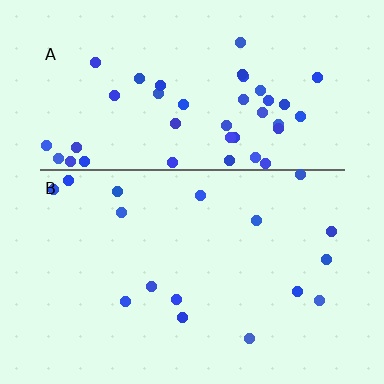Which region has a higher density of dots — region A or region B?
A (the top).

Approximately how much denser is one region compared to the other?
Approximately 2.7× — region A over region B.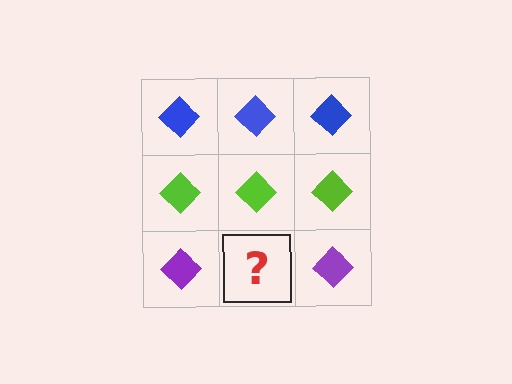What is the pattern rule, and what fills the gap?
The rule is that each row has a consistent color. The gap should be filled with a purple diamond.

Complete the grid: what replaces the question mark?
The question mark should be replaced with a purple diamond.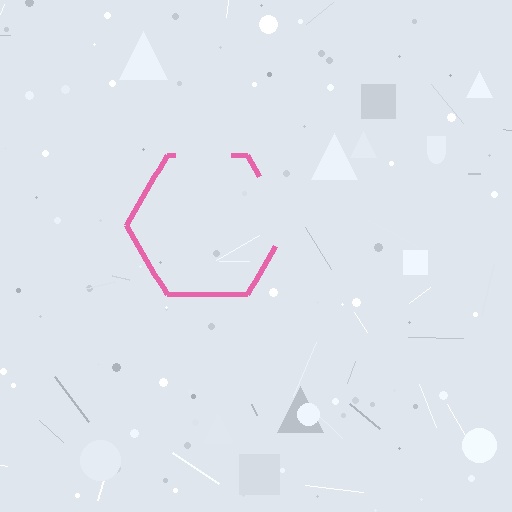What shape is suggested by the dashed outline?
The dashed outline suggests a hexagon.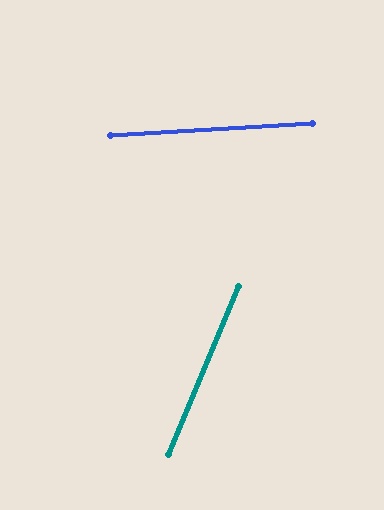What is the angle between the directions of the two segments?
Approximately 64 degrees.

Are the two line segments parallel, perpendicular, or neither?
Neither parallel nor perpendicular — they differ by about 64°.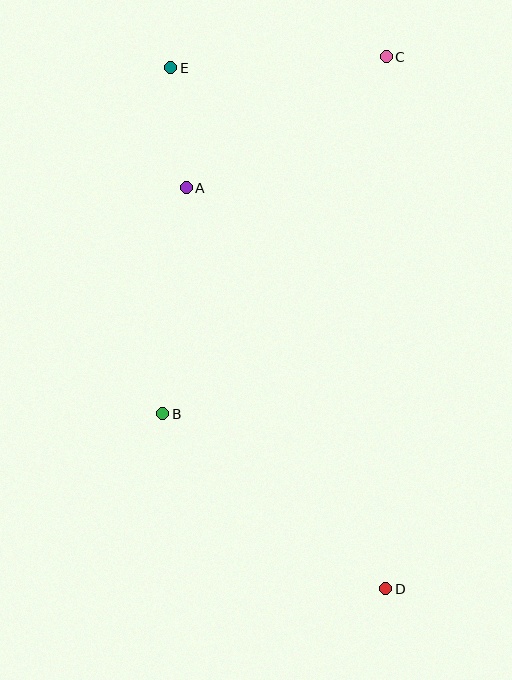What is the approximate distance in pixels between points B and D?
The distance between B and D is approximately 284 pixels.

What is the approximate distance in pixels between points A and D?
The distance between A and D is approximately 448 pixels.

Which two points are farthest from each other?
Points D and E are farthest from each other.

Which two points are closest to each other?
Points A and E are closest to each other.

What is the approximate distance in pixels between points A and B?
The distance between A and B is approximately 227 pixels.